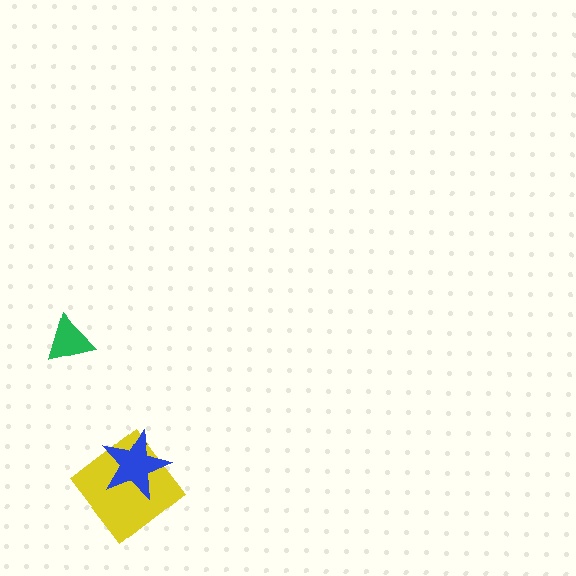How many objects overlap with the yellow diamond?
1 object overlaps with the yellow diamond.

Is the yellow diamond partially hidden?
Yes, it is partially covered by another shape.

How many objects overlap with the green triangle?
0 objects overlap with the green triangle.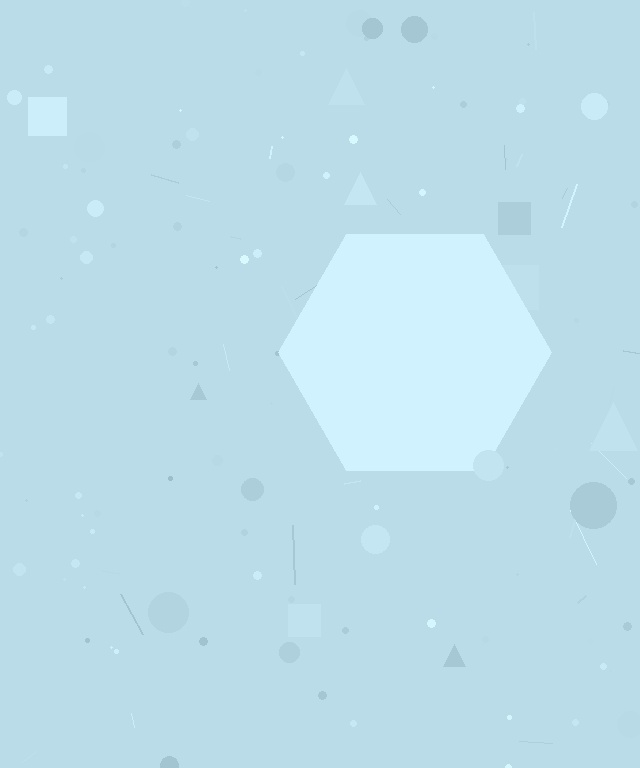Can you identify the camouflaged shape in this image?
The camouflaged shape is a hexagon.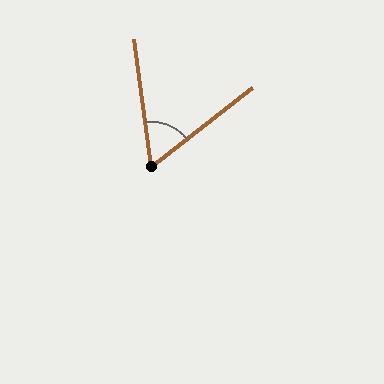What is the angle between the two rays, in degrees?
Approximately 60 degrees.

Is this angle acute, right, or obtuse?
It is acute.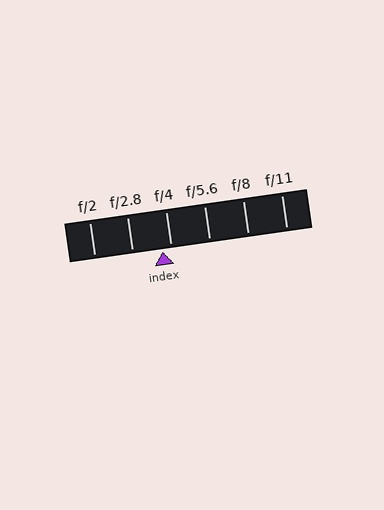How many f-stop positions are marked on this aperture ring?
There are 6 f-stop positions marked.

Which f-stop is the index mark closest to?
The index mark is closest to f/4.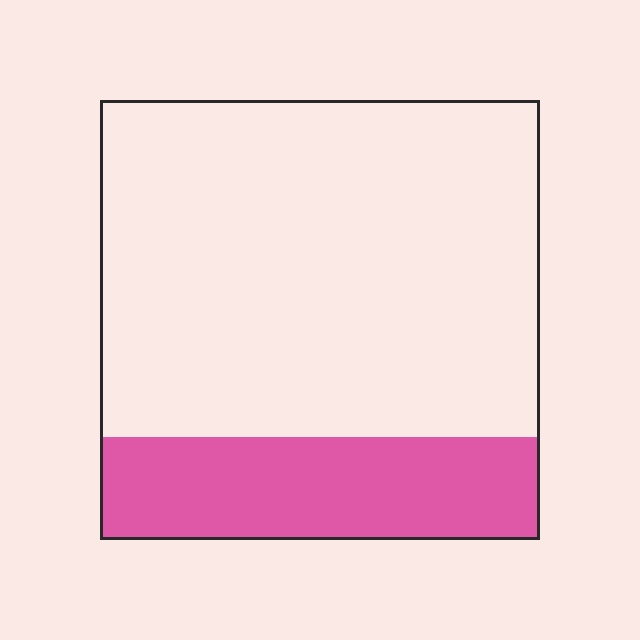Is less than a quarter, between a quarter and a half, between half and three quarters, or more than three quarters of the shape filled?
Less than a quarter.